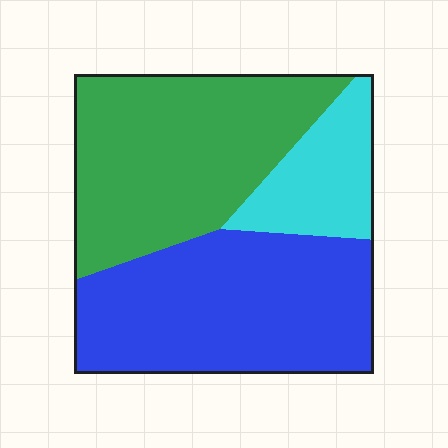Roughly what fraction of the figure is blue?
Blue takes up about two fifths (2/5) of the figure.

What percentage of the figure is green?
Green takes up between a third and a half of the figure.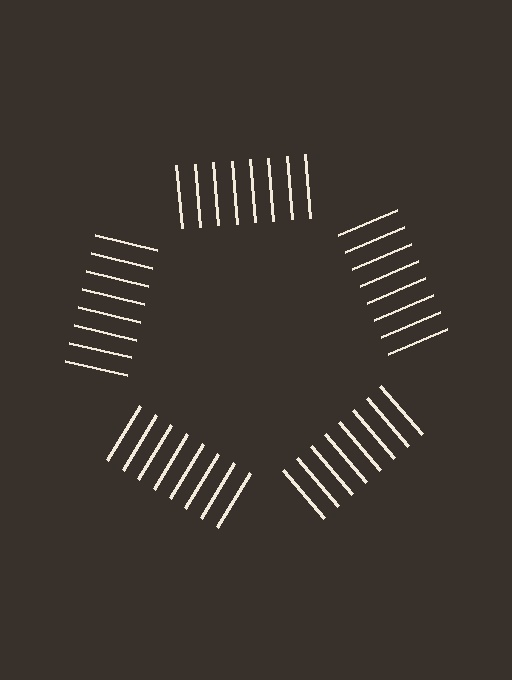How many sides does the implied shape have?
5 sides — the line-ends trace a pentagon.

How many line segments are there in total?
40 — 8 along each of the 5 edges.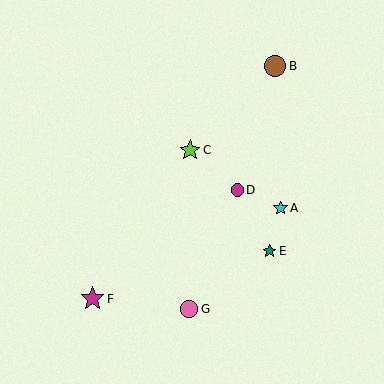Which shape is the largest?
The magenta star (labeled F) is the largest.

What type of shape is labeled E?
Shape E is a teal star.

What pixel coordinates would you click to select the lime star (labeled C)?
Click at (190, 150) to select the lime star C.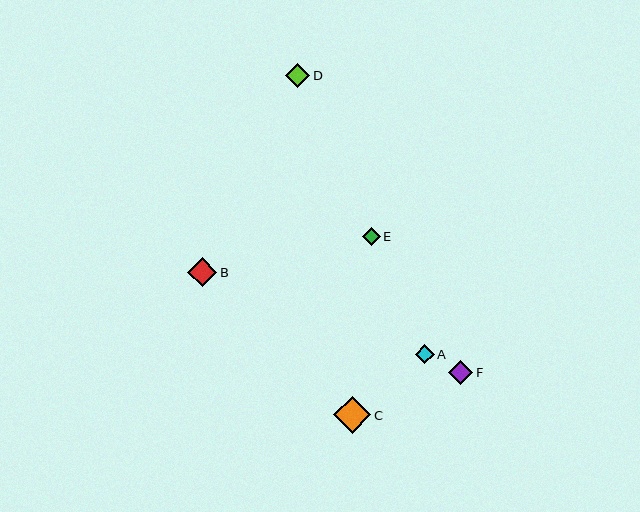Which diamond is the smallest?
Diamond E is the smallest with a size of approximately 18 pixels.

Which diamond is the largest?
Diamond C is the largest with a size of approximately 38 pixels.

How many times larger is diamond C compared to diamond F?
Diamond C is approximately 1.5 times the size of diamond F.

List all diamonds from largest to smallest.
From largest to smallest: C, B, F, D, A, E.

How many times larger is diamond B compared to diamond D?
Diamond B is approximately 1.2 times the size of diamond D.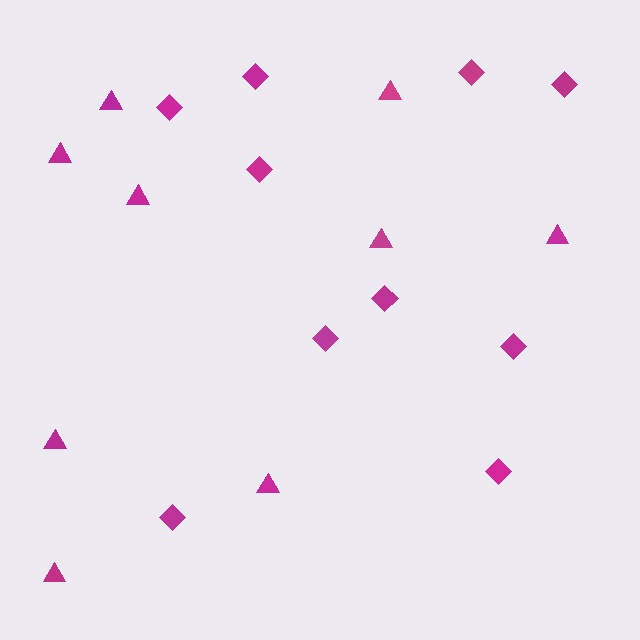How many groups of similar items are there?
There are 2 groups: one group of triangles (9) and one group of diamonds (10).